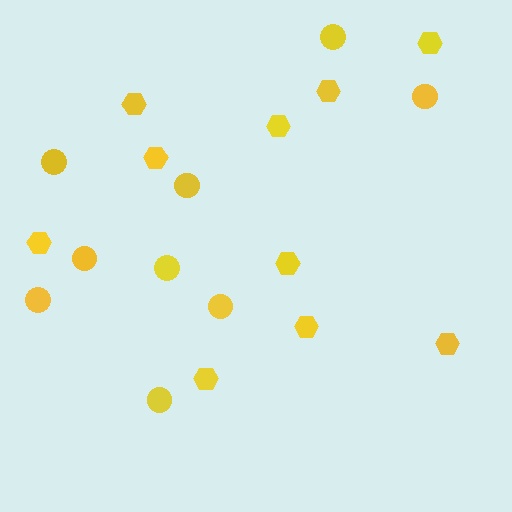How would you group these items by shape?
There are 2 groups: one group of hexagons (10) and one group of circles (9).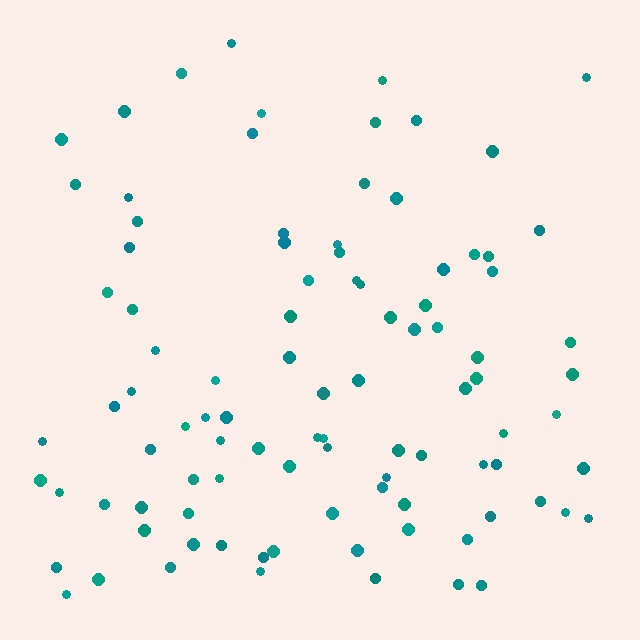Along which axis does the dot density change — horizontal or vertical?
Vertical.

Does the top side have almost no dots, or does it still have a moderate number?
Still a moderate number, just noticeably fewer than the bottom.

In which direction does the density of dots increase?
From top to bottom, with the bottom side densest.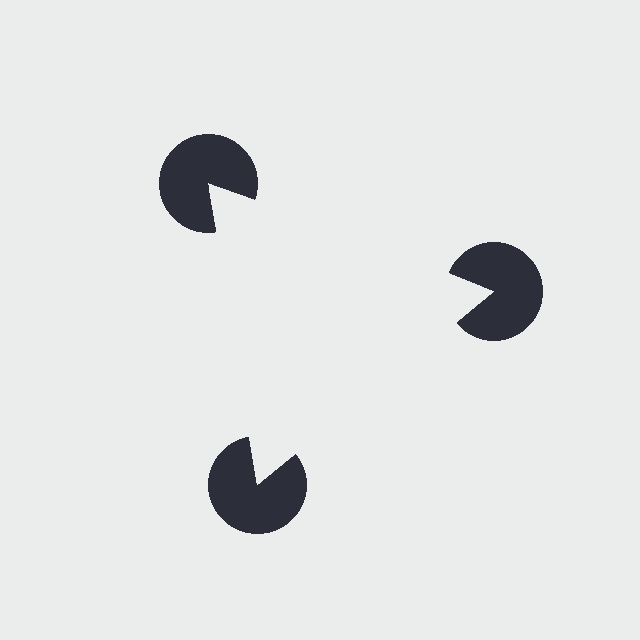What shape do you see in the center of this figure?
An illusory triangle — its edges are inferred from the aligned wedge cuts in the pac-man discs, not physically drawn.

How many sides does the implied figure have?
3 sides.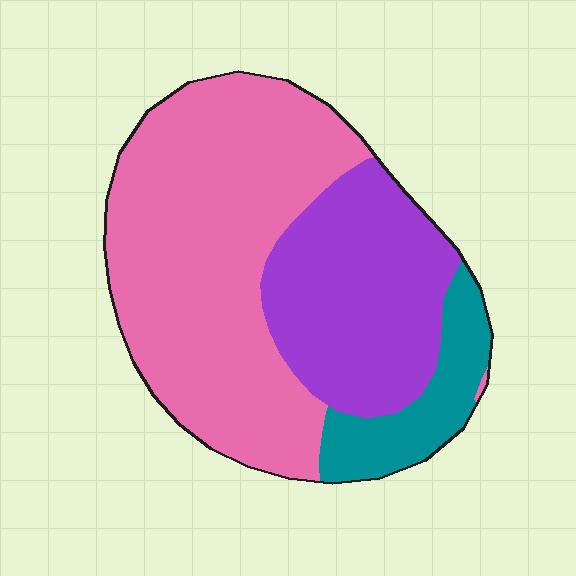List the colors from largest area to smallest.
From largest to smallest: pink, purple, teal.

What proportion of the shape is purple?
Purple takes up about one third (1/3) of the shape.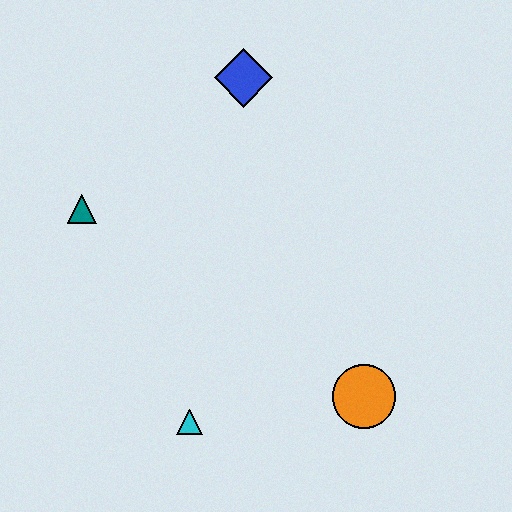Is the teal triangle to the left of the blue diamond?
Yes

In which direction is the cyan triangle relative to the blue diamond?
The cyan triangle is below the blue diamond.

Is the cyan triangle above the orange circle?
No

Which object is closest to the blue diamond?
The teal triangle is closest to the blue diamond.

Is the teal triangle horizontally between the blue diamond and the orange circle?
No